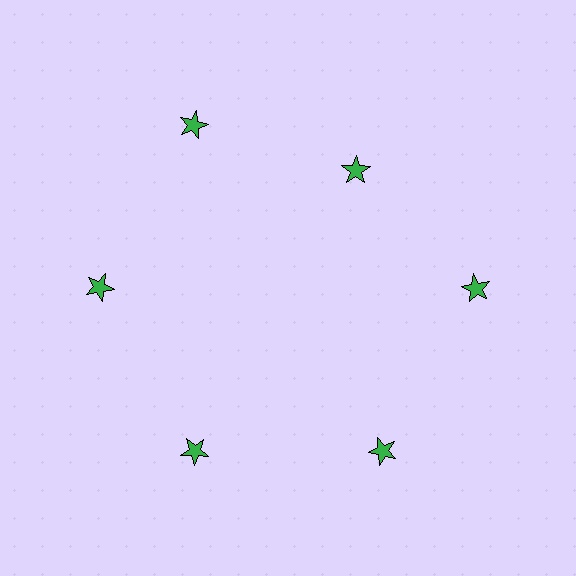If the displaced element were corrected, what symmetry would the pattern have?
It would have 6-fold rotational symmetry — the pattern would map onto itself every 60 degrees.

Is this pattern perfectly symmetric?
No. The 6 green stars are arranged in a ring, but one element near the 1 o'clock position is pulled inward toward the center, breaking the 6-fold rotational symmetry.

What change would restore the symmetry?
The symmetry would be restored by moving it outward, back onto the ring so that all 6 stars sit at equal angles and equal distance from the center.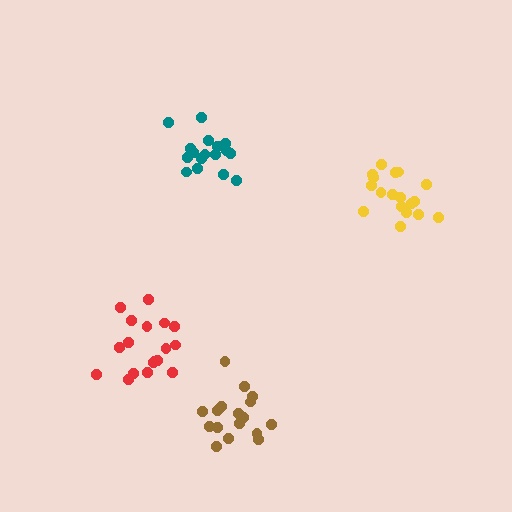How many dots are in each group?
Group 1: 18 dots, Group 2: 18 dots, Group 3: 17 dots, Group 4: 17 dots (70 total).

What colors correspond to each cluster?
The clusters are colored: yellow, red, brown, teal.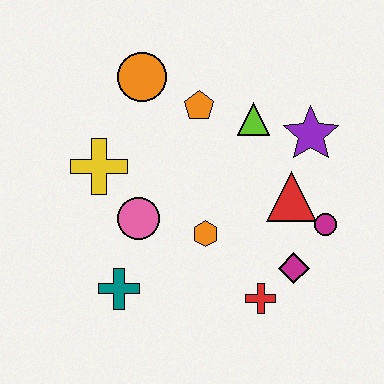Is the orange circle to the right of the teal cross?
Yes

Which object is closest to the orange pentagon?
The lime triangle is closest to the orange pentagon.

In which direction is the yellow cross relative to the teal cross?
The yellow cross is above the teal cross.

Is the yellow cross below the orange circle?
Yes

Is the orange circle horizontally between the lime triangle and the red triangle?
No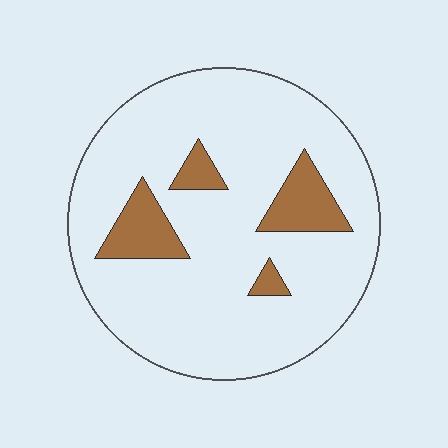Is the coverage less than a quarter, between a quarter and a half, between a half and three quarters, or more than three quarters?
Less than a quarter.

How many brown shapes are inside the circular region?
4.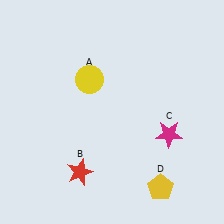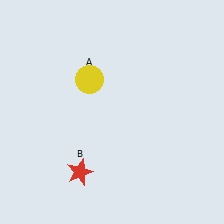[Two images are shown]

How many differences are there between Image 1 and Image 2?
There are 2 differences between the two images.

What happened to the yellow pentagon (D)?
The yellow pentagon (D) was removed in Image 2. It was in the bottom-right area of Image 1.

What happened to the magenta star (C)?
The magenta star (C) was removed in Image 2. It was in the bottom-right area of Image 1.